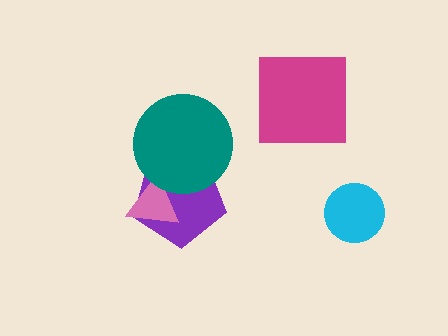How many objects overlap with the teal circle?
2 objects overlap with the teal circle.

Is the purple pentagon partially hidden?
Yes, it is partially covered by another shape.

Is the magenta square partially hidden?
No, no other shape covers it.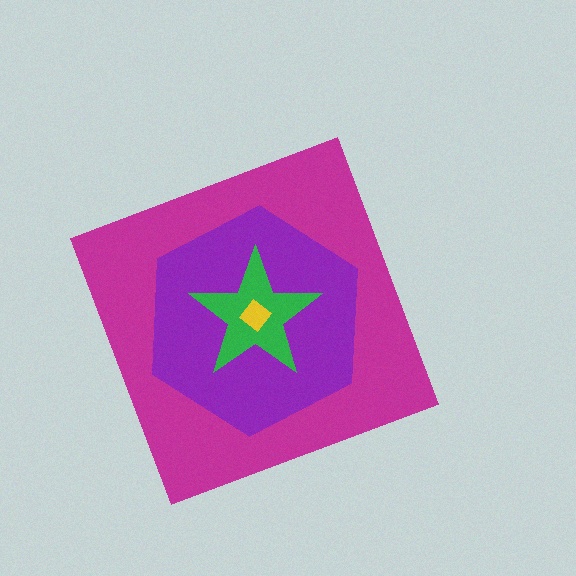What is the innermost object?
The yellow diamond.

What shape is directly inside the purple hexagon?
The green star.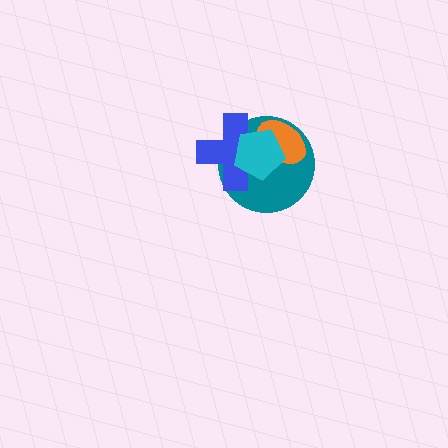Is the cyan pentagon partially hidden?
No, no other shape covers it.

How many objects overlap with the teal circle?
3 objects overlap with the teal circle.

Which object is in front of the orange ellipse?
The cyan pentagon is in front of the orange ellipse.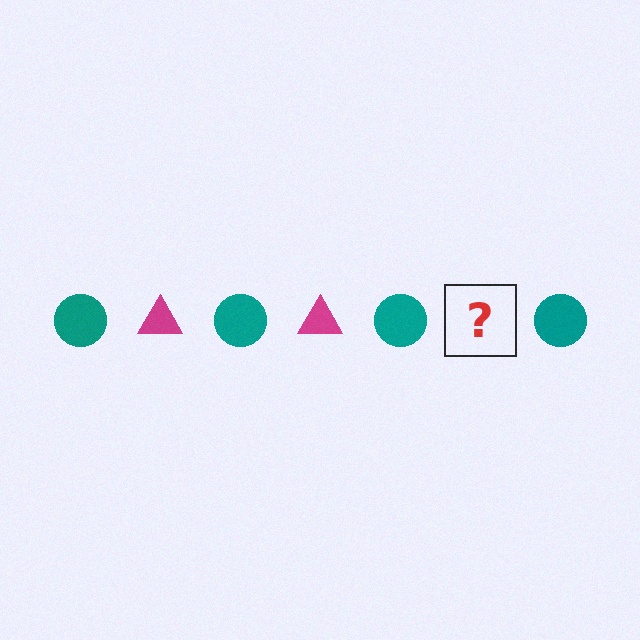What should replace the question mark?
The question mark should be replaced with a magenta triangle.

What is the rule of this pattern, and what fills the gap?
The rule is that the pattern alternates between teal circle and magenta triangle. The gap should be filled with a magenta triangle.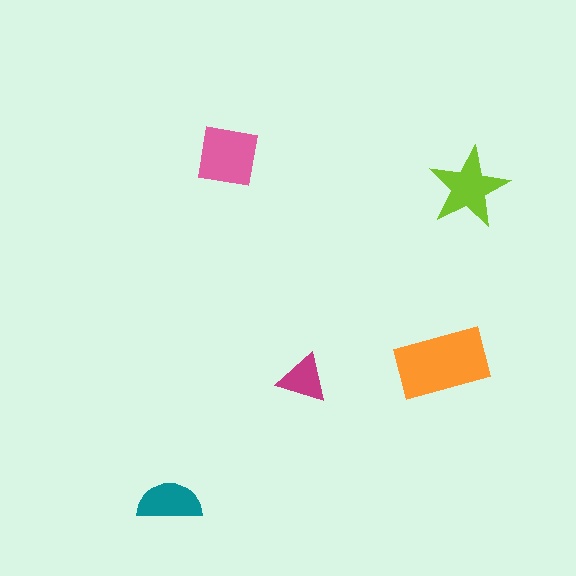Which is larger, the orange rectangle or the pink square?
The orange rectangle.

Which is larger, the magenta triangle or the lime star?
The lime star.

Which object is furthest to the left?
The teal semicircle is leftmost.